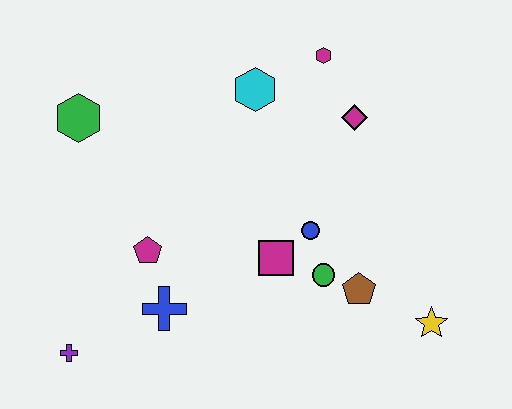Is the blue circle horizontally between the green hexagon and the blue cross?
No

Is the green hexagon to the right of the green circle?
No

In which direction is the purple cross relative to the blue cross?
The purple cross is to the left of the blue cross.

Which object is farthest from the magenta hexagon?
The purple cross is farthest from the magenta hexagon.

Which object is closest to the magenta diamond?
The magenta hexagon is closest to the magenta diamond.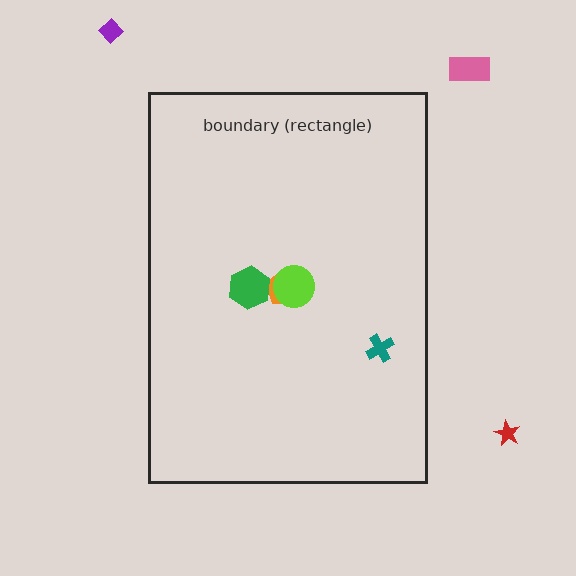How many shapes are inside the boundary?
4 inside, 3 outside.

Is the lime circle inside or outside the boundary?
Inside.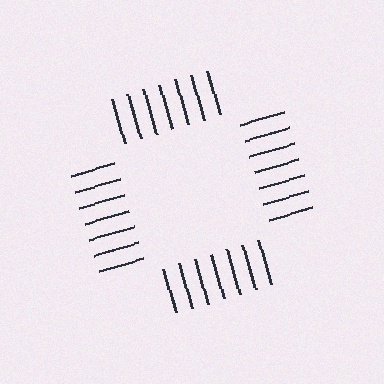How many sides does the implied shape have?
4 sides — the line-ends trace a square.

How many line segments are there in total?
28 — 7 along each of the 4 edges.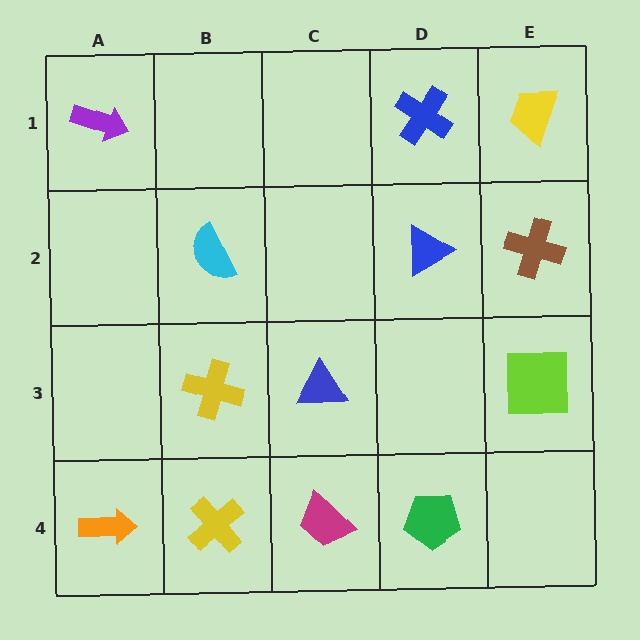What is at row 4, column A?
An orange arrow.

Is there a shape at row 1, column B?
No, that cell is empty.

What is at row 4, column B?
A yellow cross.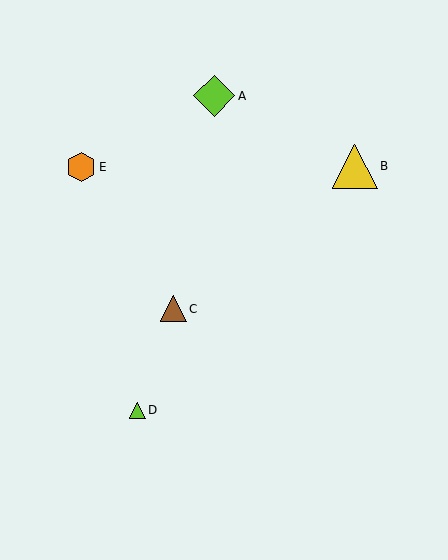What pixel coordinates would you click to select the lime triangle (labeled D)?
Click at (137, 410) to select the lime triangle D.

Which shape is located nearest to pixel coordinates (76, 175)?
The orange hexagon (labeled E) at (81, 167) is nearest to that location.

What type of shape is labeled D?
Shape D is a lime triangle.